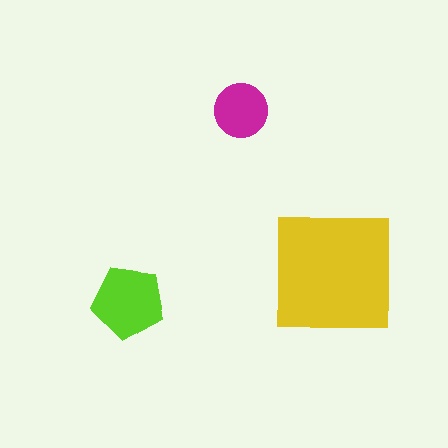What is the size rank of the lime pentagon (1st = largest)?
2nd.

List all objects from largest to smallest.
The yellow square, the lime pentagon, the magenta circle.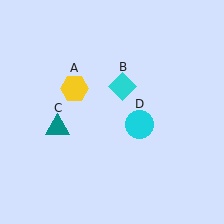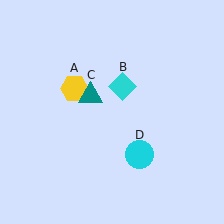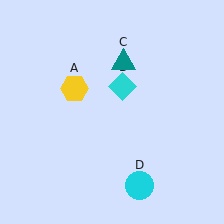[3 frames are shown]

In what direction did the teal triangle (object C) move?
The teal triangle (object C) moved up and to the right.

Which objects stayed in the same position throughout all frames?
Yellow hexagon (object A) and cyan diamond (object B) remained stationary.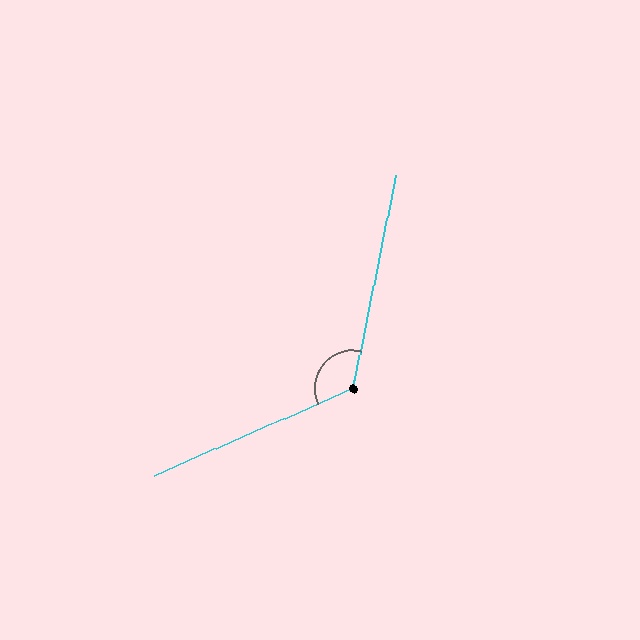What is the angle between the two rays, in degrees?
Approximately 125 degrees.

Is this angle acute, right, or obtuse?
It is obtuse.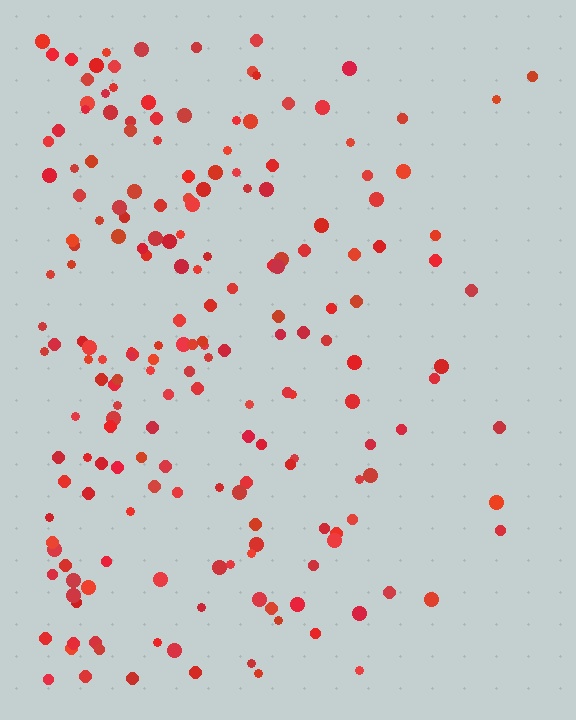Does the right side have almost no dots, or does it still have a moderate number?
Still a moderate number, just noticeably fewer than the left.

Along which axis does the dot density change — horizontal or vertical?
Horizontal.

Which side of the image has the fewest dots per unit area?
The right.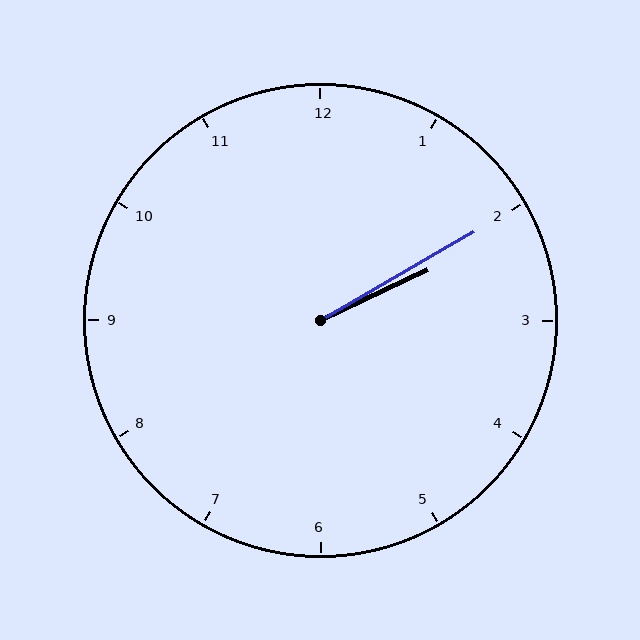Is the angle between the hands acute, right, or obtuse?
It is acute.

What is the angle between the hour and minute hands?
Approximately 5 degrees.